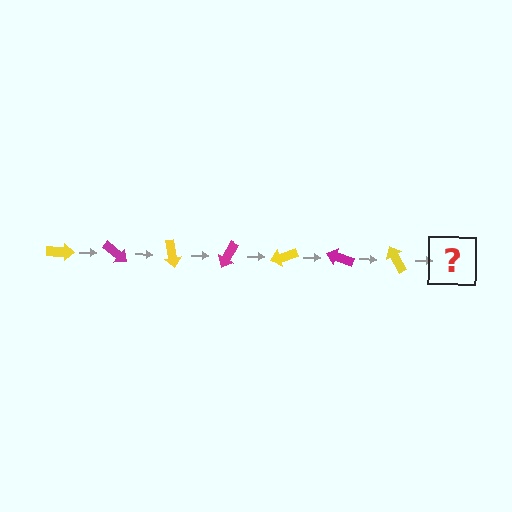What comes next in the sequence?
The next element should be a magenta arrow, rotated 280 degrees from the start.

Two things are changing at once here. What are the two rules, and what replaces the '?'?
The two rules are that it rotates 40 degrees each step and the color cycles through yellow and magenta. The '?' should be a magenta arrow, rotated 280 degrees from the start.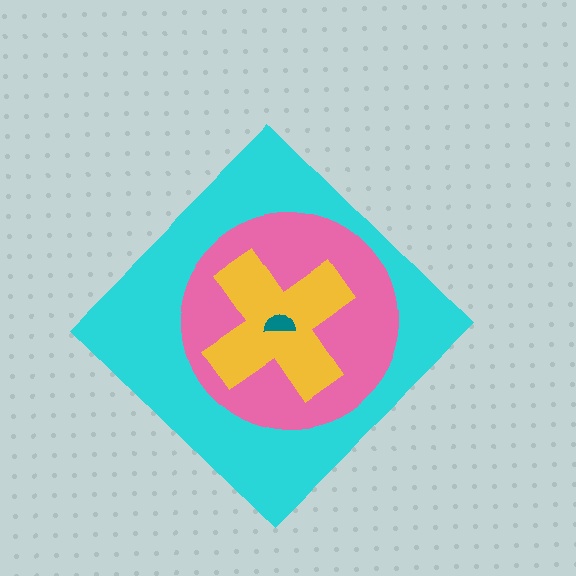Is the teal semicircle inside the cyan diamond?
Yes.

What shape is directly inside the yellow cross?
The teal semicircle.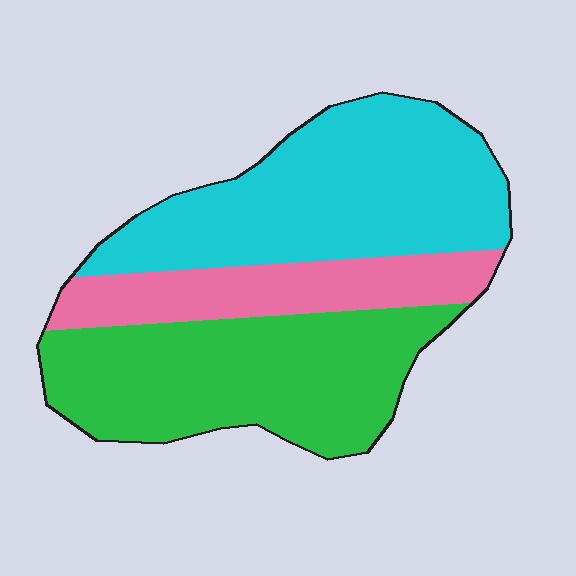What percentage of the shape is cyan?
Cyan takes up between a quarter and a half of the shape.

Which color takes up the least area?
Pink, at roughly 20%.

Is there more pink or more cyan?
Cyan.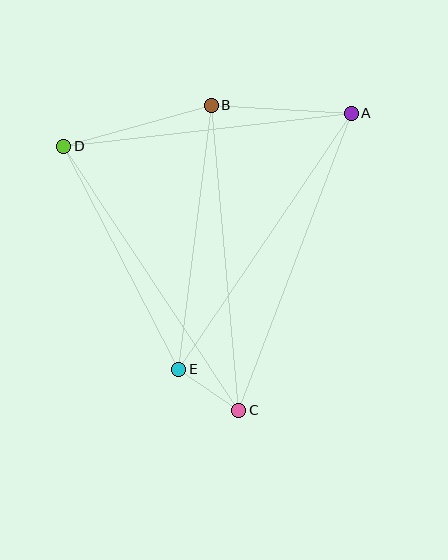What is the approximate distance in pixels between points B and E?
The distance between B and E is approximately 266 pixels.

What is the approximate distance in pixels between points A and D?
The distance between A and D is approximately 290 pixels.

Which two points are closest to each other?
Points C and E are closest to each other.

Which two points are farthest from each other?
Points A and C are farthest from each other.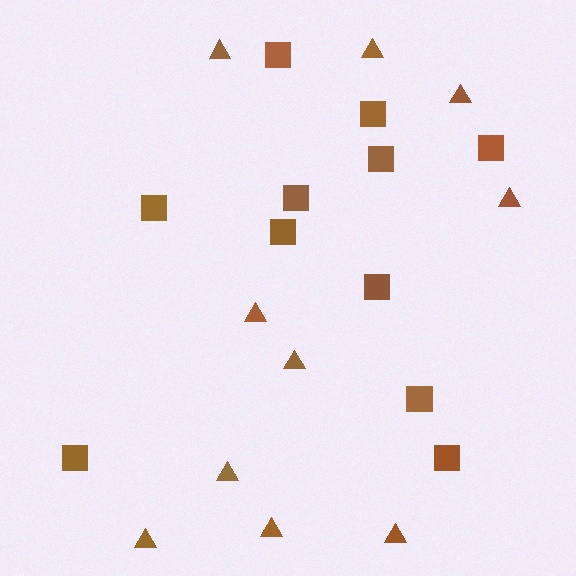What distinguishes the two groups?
There are 2 groups: one group of squares (11) and one group of triangles (10).